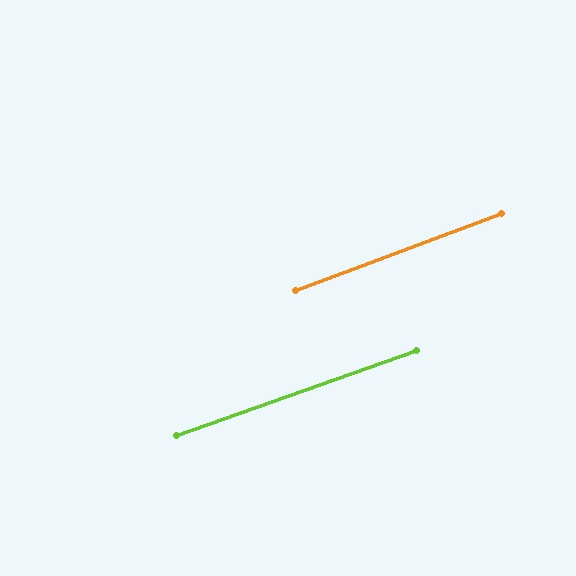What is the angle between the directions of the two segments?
Approximately 1 degree.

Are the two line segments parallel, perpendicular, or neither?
Parallel — their directions differ by only 0.8°.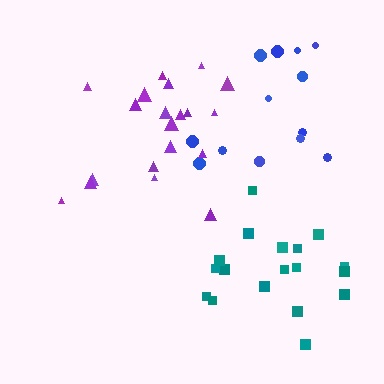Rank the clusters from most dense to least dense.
teal, purple, blue.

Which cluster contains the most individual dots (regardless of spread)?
Purple (20).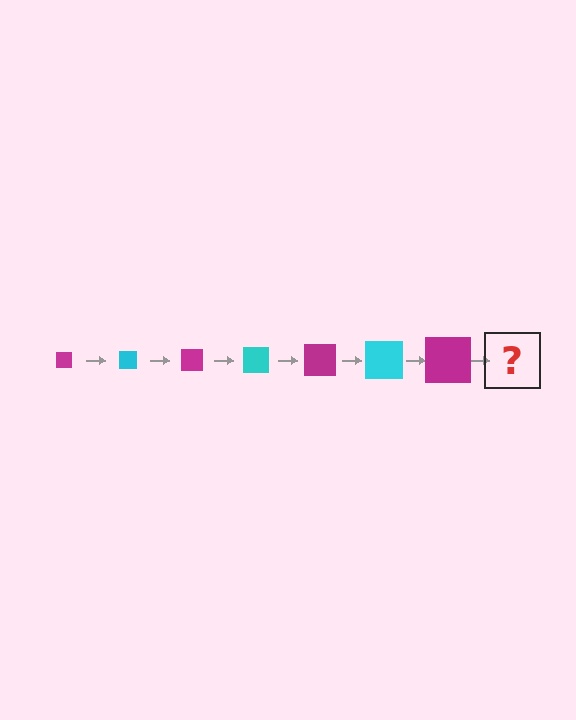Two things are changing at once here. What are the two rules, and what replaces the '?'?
The two rules are that the square grows larger each step and the color cycles through magenta and cyan. The '?' should be a cyan square, larger than the previous one.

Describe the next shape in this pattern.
It should be a cyan square, larger than the previous one.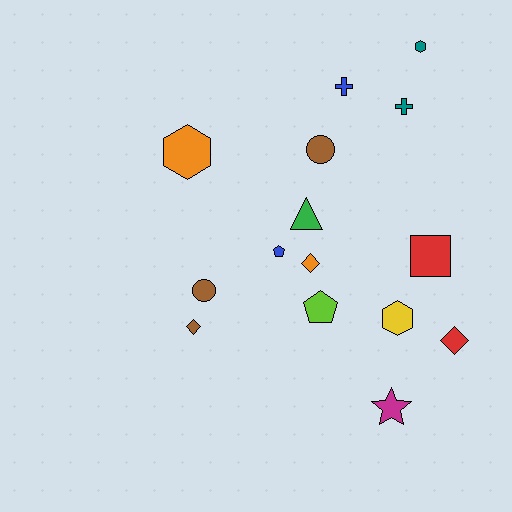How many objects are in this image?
There are 15 objects.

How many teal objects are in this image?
There are 2 teal objects.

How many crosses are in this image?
There are 2 crosses.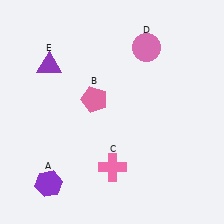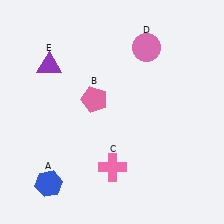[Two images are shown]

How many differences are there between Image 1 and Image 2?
There is 1 difference between the two images.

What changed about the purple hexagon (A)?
In Image 1, A is purple. In Image 2, it changed to blue.